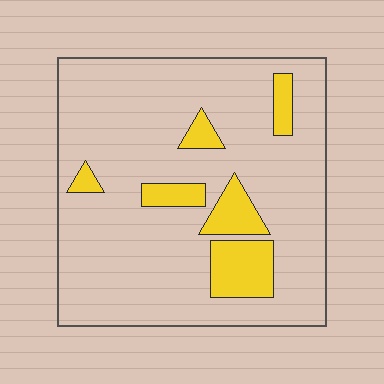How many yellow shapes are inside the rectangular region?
6.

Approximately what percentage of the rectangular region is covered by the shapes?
Approximately 15%.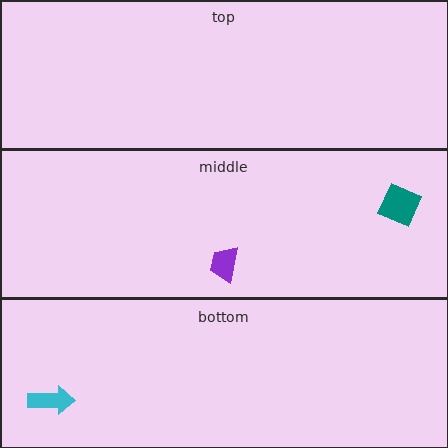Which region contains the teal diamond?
The middle region.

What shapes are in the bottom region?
The cyan arrow.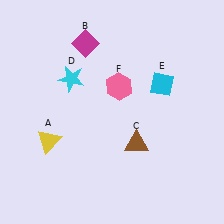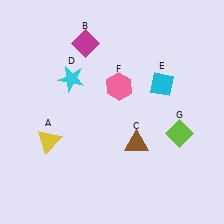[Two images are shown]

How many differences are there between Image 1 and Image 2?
There is 1 difference between the two images.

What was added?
A lime diamond (G) was added in Image 2.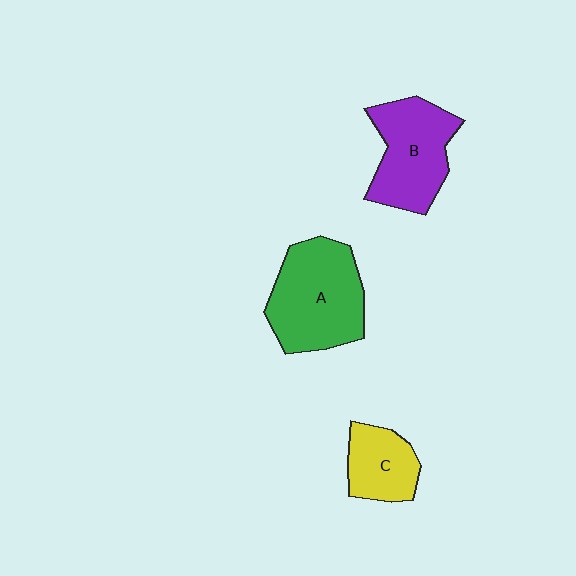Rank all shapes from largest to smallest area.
From largest to smallest: A (green), B (purple), C (yellow).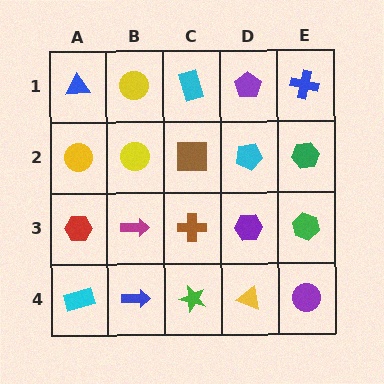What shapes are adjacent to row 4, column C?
A brown cross (row 3, column C), a blue arrow (row 4, column B), a yellow triangle (row 4, column D).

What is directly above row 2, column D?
A purple pentagon.